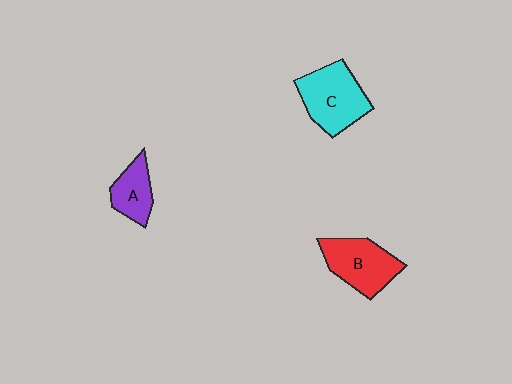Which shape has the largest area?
Shape C (cyan).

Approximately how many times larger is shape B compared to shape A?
Approximately 1.5 times.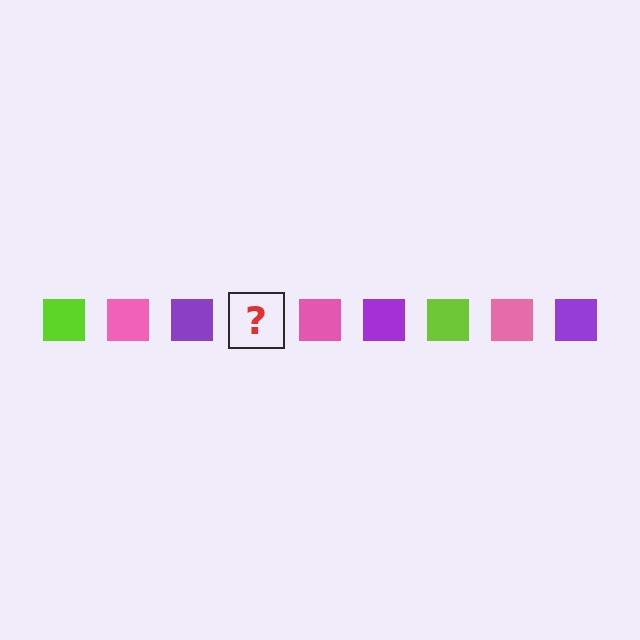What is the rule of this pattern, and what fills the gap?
The rule is that the pattern cycles through lime, pink, purple squares. The gap should be filled with a lime square.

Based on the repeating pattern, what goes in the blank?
The blank should be a lime square.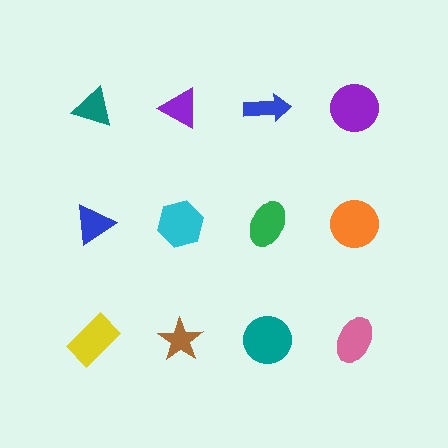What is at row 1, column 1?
A teal triangle.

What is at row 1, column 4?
A purple circle.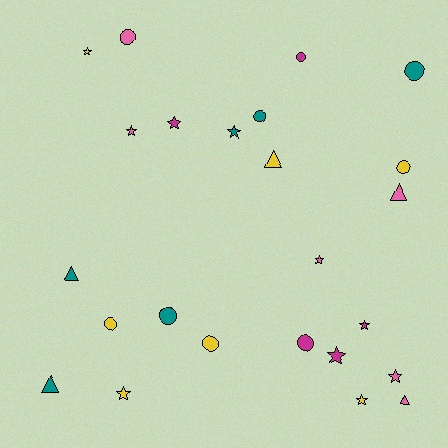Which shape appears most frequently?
Star, with 10 objects.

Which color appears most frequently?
Yellow, with 7 objects.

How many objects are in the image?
There are 24 objects.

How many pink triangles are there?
There are 2 pink triangles.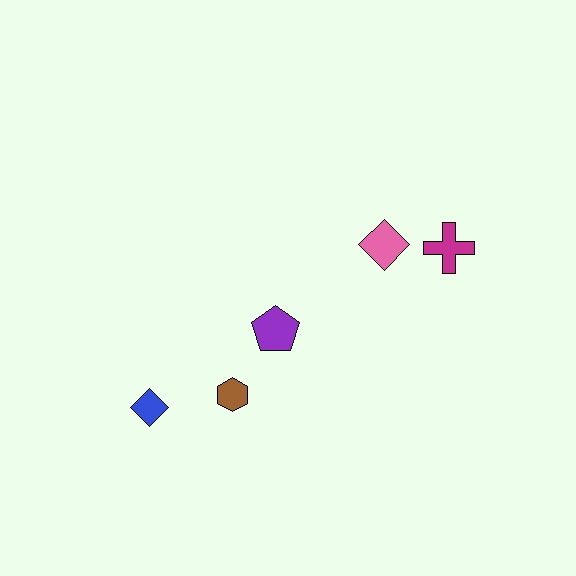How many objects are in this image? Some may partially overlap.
There are 5 objects.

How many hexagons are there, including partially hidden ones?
There is 1 hexagon.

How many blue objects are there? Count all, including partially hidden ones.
There is 1 blue object.